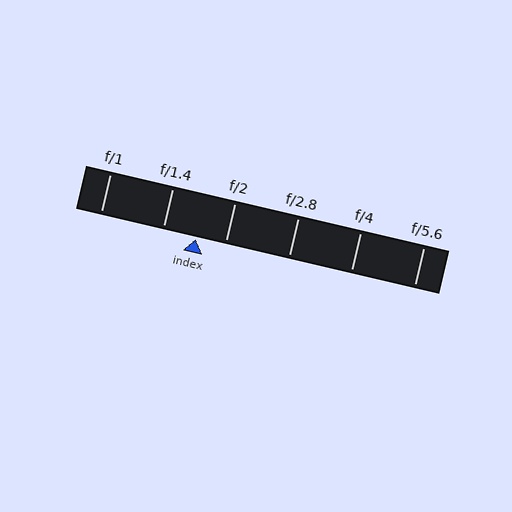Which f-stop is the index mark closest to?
The index mark is closest to f/2.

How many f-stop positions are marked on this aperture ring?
There are 6 f-stop positions marked.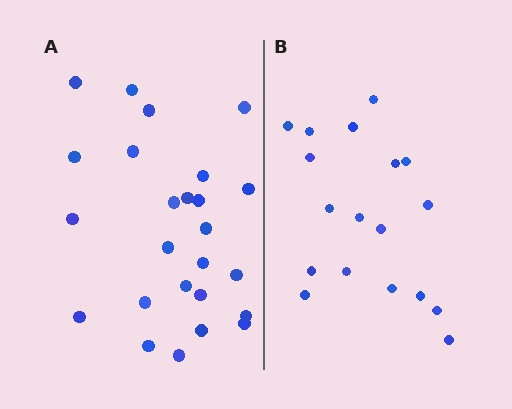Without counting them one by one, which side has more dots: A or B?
Region A (the left region) has more dots.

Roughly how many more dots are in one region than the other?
Region A has roughly 8 or so more dots than region B.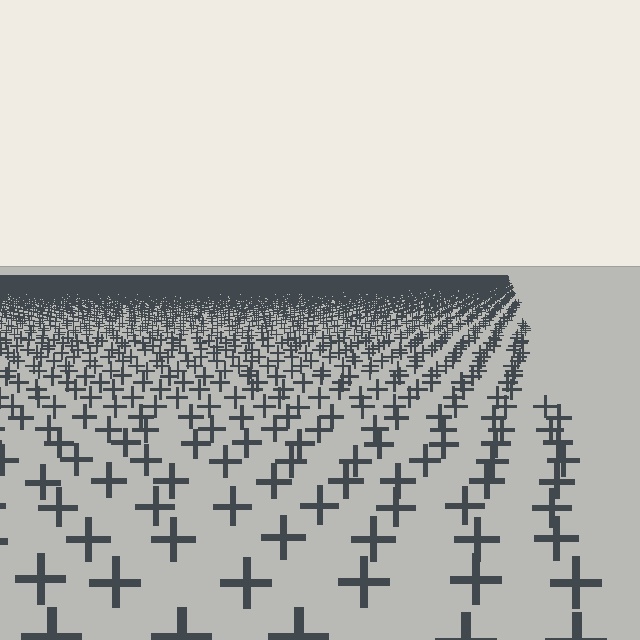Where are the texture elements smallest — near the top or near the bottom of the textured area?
Near the top.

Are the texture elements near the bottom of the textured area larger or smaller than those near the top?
Larger. Near the bottom, elements are closer to the viewer and appear at a bigger on-screen size.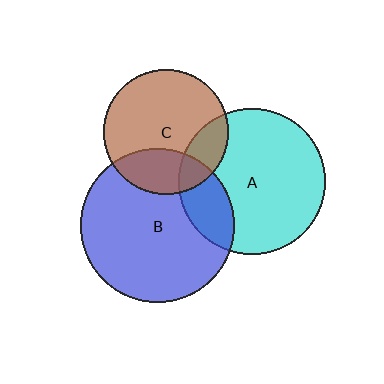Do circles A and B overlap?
Yes.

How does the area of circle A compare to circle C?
Approximately 1.4 times.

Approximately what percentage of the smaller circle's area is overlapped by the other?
Approximately 20%.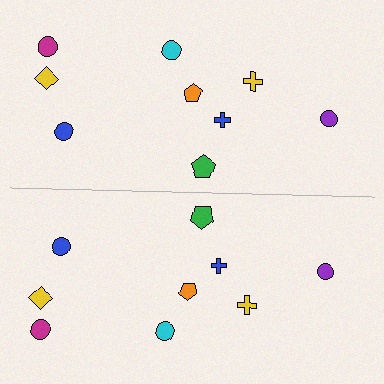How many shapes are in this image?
There are 18 shapes in this image.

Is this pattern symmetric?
Yes, this pattern has bilateral (reflection) symmetry.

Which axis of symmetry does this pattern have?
The pattern has a horizontal axis of symmetry running through the center of the image.